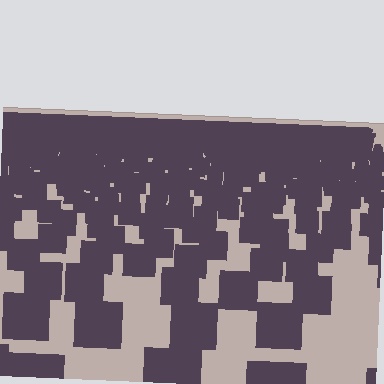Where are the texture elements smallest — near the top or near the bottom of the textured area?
Near the top.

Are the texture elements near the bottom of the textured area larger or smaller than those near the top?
Larger. Near the bottom, elements are closer to the viewer and appear at a bigger on-screen size.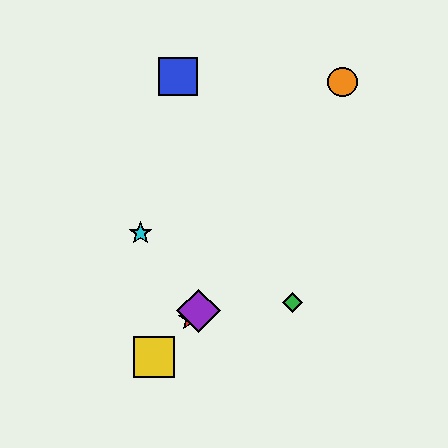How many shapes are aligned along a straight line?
3 shapes (the red star, the yellow square, the purple diamond) are aligned along a straight line.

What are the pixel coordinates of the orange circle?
The orange circle is at (343, 82).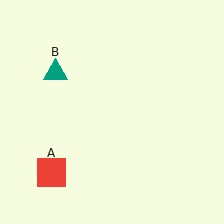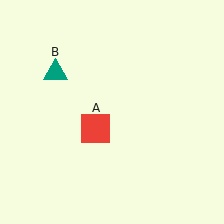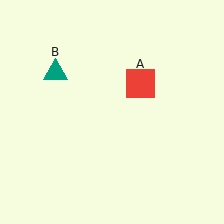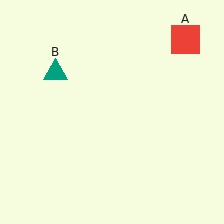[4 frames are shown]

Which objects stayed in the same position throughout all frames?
Teal triangle (object B) remained stationary.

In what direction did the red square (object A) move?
The red square (object A) moved up and to the right.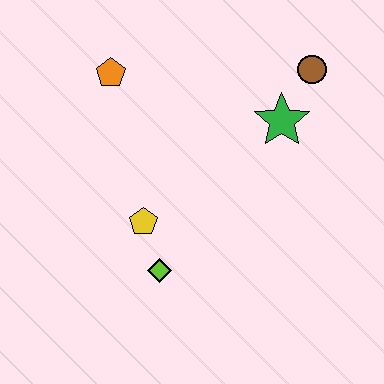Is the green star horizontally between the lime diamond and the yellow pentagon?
No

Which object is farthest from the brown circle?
The lime diamond is farthest from the brown circle.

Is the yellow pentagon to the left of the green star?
Yes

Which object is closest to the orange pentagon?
The yellow pentagon is closest to the orange pentagon.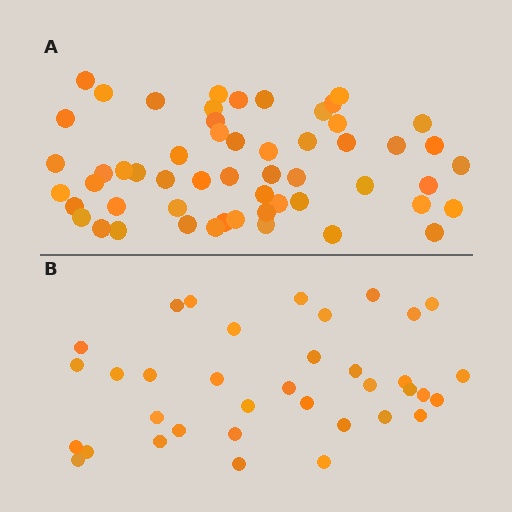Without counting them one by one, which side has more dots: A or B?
Region A (the top region) has more dots.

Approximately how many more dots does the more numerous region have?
Region A has approximately 20 more dots than region B.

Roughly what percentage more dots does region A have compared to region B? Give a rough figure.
About 55% more.